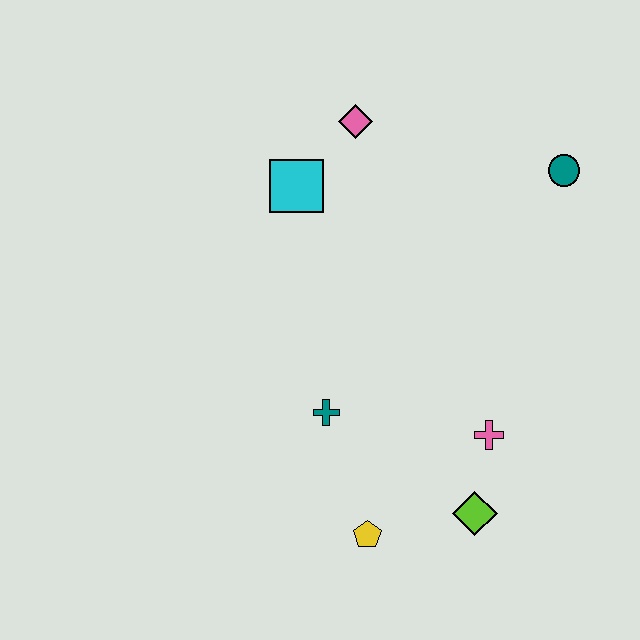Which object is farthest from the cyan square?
The lime diamond is farthest from the cyan square.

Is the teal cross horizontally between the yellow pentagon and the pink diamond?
No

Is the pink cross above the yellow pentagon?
Yes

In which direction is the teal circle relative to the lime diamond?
The teal circle is above the lime diamond.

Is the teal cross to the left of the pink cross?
Yes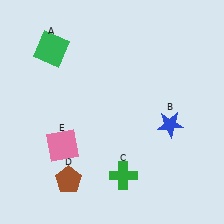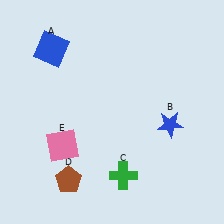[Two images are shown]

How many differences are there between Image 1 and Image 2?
There is 1 difference between the two images.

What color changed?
The square (A) changed from green in Image 1 to blue in Image 2.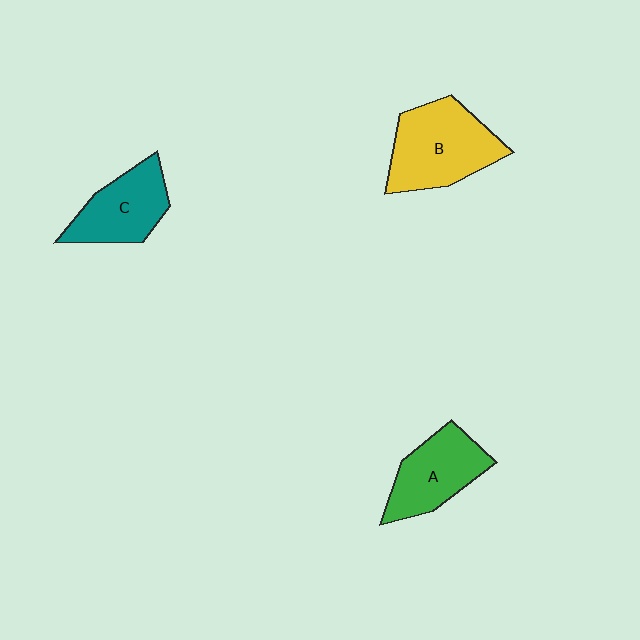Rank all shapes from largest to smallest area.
From largest to smallest: B (yellow), A (green), C (teal).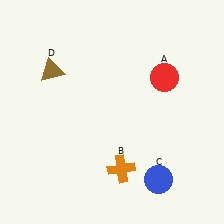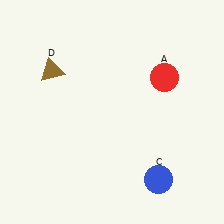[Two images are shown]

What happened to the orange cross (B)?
The orange cross (B) was removed in Image 2. It was in the bottom-right area of Image 1.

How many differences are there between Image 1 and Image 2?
There is 1 difference between the two images.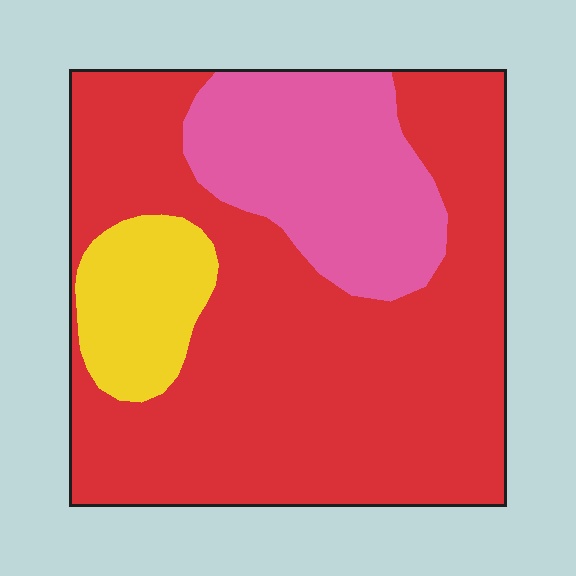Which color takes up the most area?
Red, at roughly 65%.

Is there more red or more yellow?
Red.